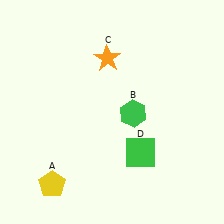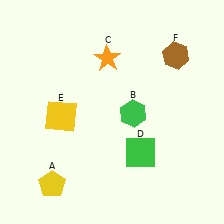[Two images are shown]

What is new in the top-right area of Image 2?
A brown hexagon (F) was added in the top-right area of Image 2.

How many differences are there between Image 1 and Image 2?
There are 2 differences between the two images.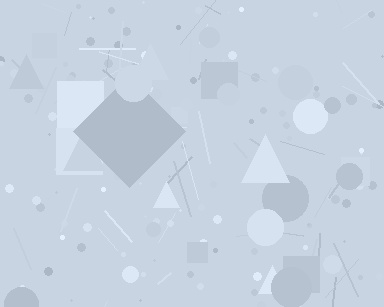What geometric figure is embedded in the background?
A diamond is embedded in the background.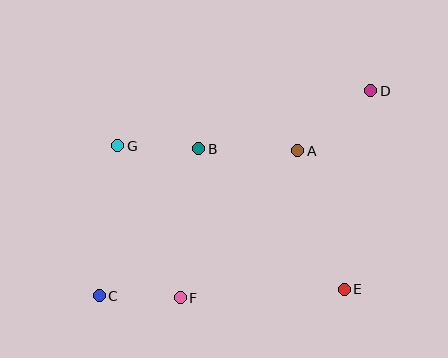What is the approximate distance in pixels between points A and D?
The distance between A and D is approximately 95 pixels.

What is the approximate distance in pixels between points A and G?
The distance between A and G is approximately 180 pixels.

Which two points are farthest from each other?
Points C and D are farthest from each other.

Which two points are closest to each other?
Points C and F are closest to each other.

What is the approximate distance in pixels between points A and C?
The distance between A and C is approximately 246 pixels.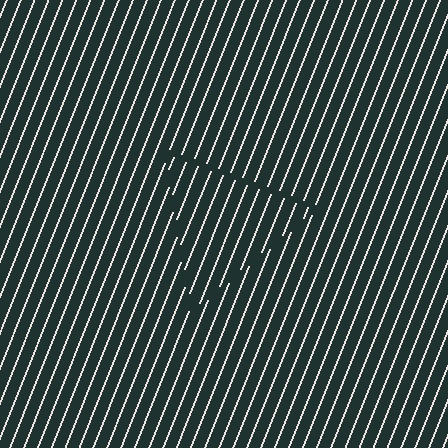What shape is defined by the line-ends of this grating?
An illusory triangle. The interior of the shape contains the same grating, shifted by half a period — the contour is defined by the phase discontinuity where line-ends from the inner and outer gratings abut.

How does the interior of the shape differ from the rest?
The interior of the shape contains the same grating, shifted by half a period — the contour is defined by the phase discontinuity where line-ends from the inner and outer gratings abut.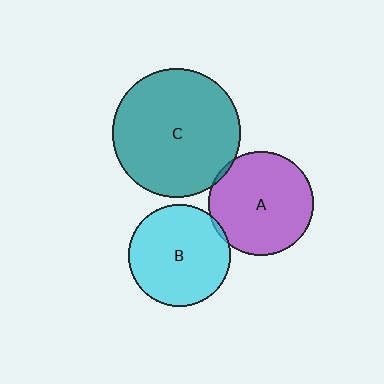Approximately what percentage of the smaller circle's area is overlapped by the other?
Approximately 5%.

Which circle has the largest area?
Circle C (teal).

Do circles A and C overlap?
Yes.